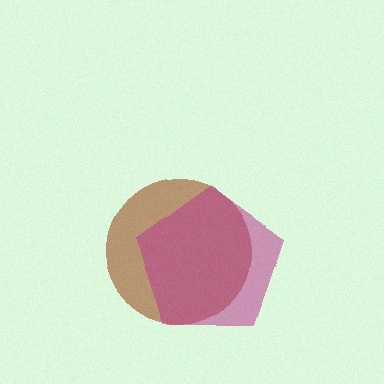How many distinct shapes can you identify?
There are 2 distinct shapes: a brown circle, a magenta pentagon.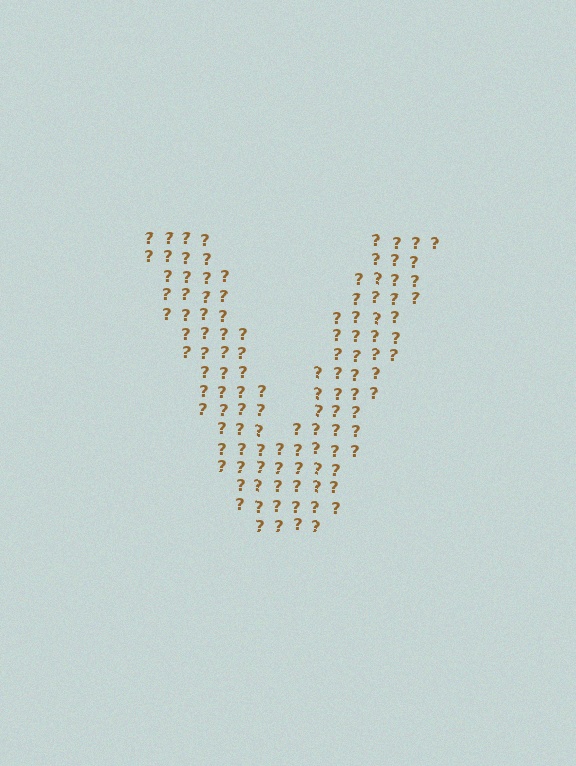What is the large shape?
The large shape is the letter V.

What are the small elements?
The small elements are question marks.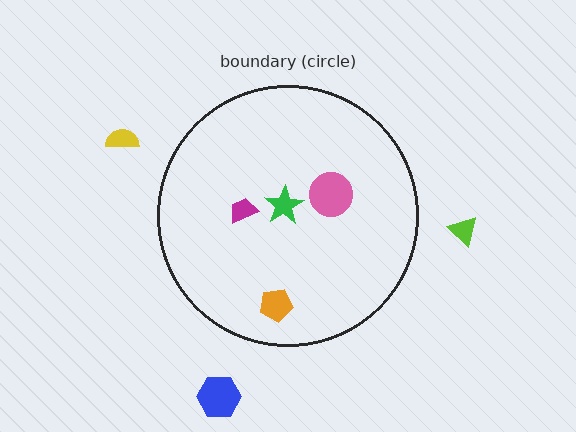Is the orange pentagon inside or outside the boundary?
Inside.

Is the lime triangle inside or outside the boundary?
Outside.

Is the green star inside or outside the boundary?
Inside.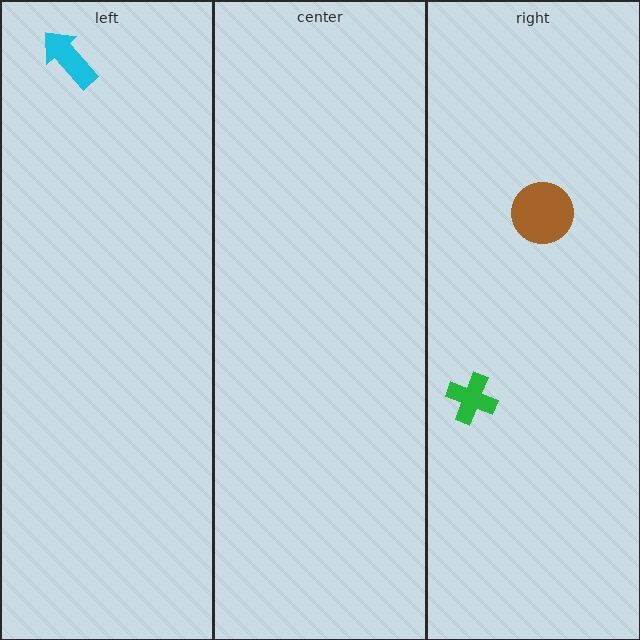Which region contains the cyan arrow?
The left region.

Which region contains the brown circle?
The right region.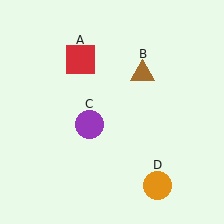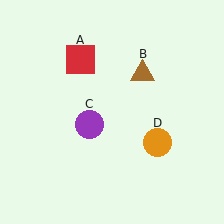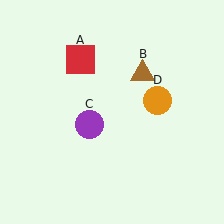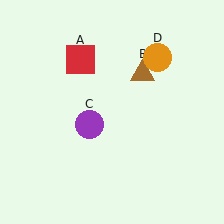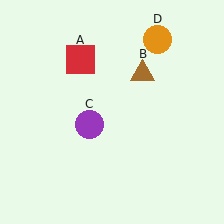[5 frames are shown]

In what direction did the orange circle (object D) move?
The orange circle (object D) moved up.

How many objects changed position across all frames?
1 object changed position: orange circle (object D).